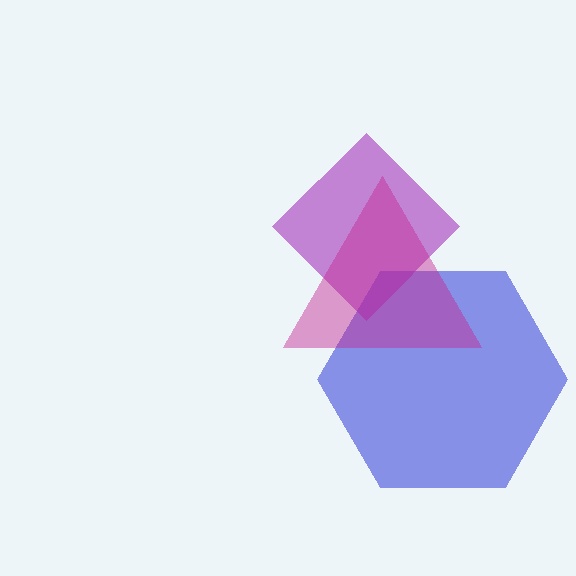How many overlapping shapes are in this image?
There are 3 overlapping shapes in the image.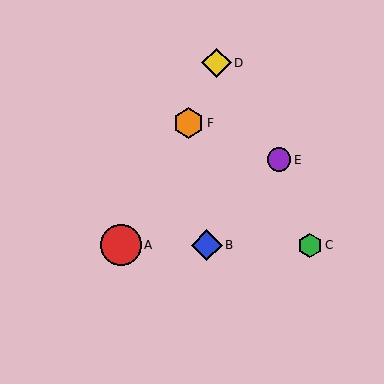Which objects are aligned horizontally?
Objects A, B, C are aligned horizontally.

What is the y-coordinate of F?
Object F is at y≈123.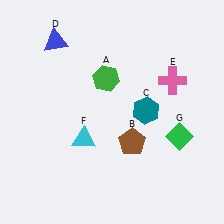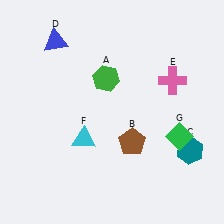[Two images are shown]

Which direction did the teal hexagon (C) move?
The teal hexagon (C) moved right.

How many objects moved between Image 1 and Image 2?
1 object moved between the two images.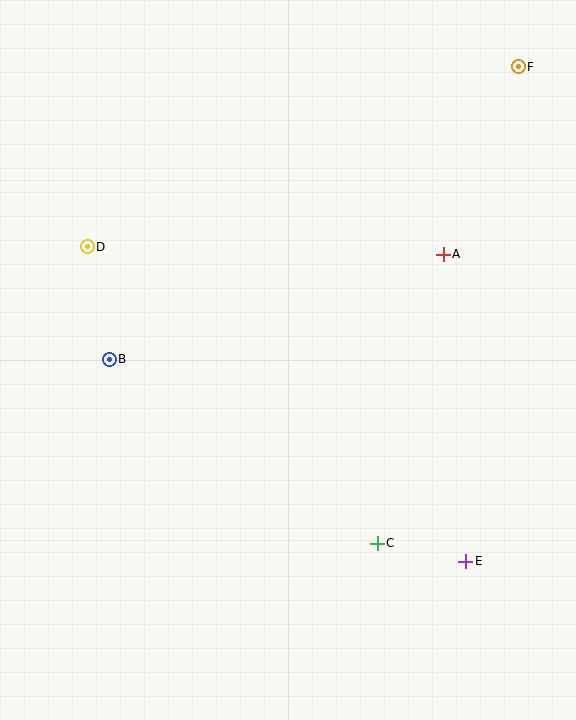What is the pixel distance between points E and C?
The distance between E and C is 90 pixels.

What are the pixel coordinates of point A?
Point A is at (443, 254).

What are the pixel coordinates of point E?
Point E is at (466, 561).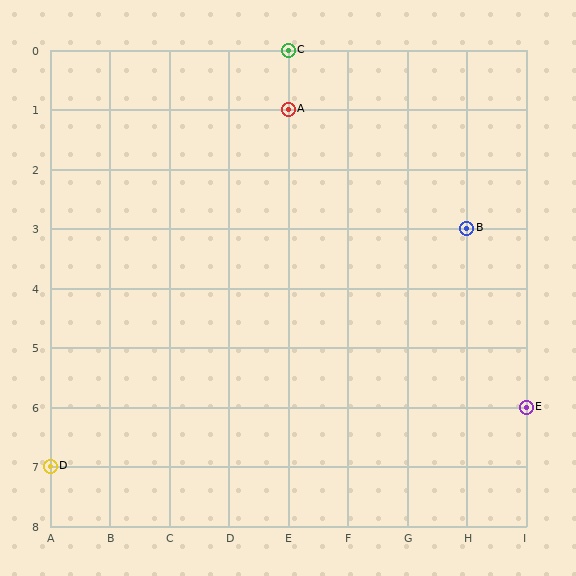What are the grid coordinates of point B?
Point B is at grid coordinates (H, 3).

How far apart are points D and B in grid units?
Points D and B are 7 columns and 4 rows apart (about 8.1 grid units diagonally).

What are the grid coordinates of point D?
Point D is at grid coordinates (A, 7).